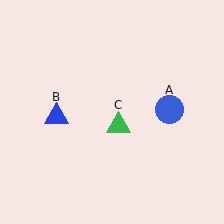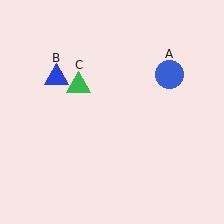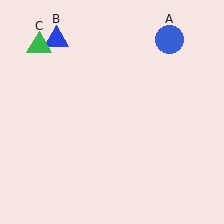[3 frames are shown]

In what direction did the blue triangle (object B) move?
The blue triangle (object B) moved up.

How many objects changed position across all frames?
3 objects changed position: blue circle (object A), blue triangle (object B), green triangle (object C).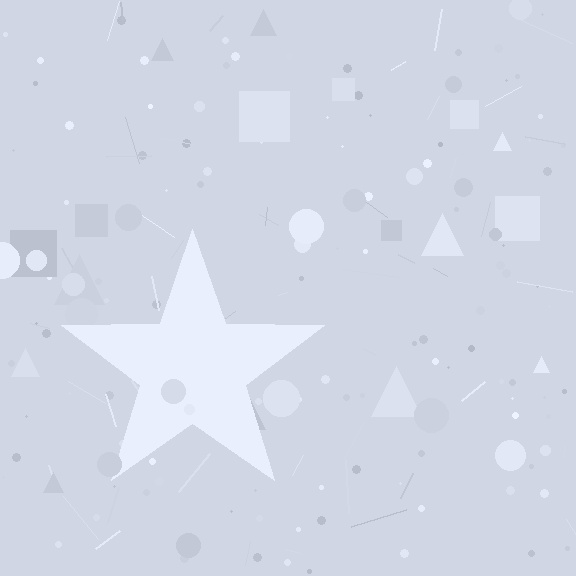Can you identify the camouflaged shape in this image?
The camouflaged shape is a star.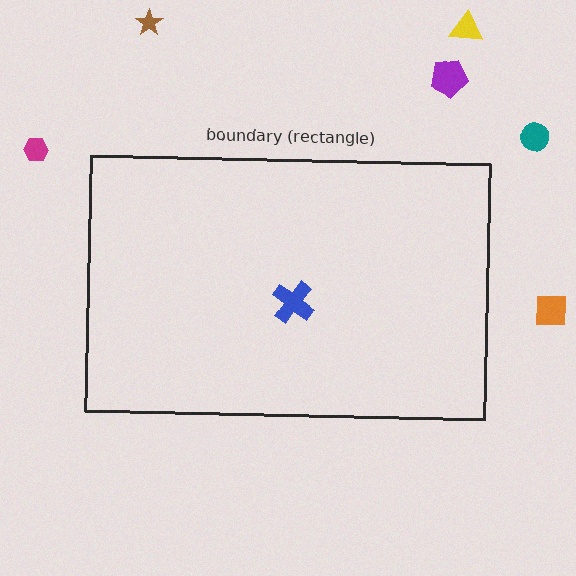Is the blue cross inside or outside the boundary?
Inside.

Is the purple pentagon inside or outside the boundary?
Outside.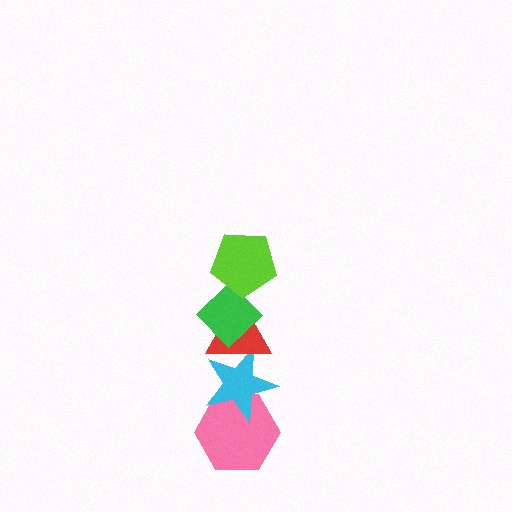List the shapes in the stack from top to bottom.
From top to bottom: the lime pentagon, the green diamond, the red triangle, the cyan star, the pink hexagon.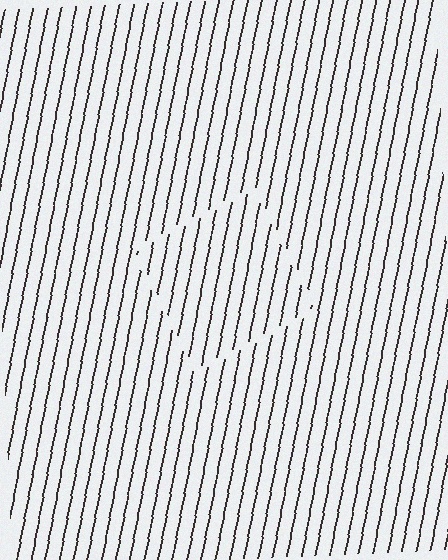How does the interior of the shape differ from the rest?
The interior of the shape contains the same grating, shifted by half a period — the contour is defined by the phase discontinuity where line-ends from the inner and outer gratings abut.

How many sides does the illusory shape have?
4 sides — the line-ends trace a square.